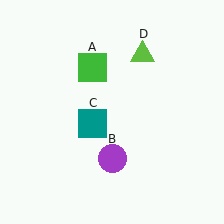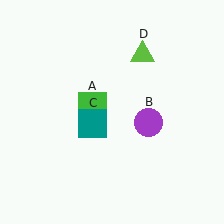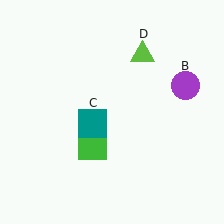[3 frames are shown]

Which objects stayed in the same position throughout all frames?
Teal square (object C) and lime triangle (object D) remained stationary.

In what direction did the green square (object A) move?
The green square (object A) moved down.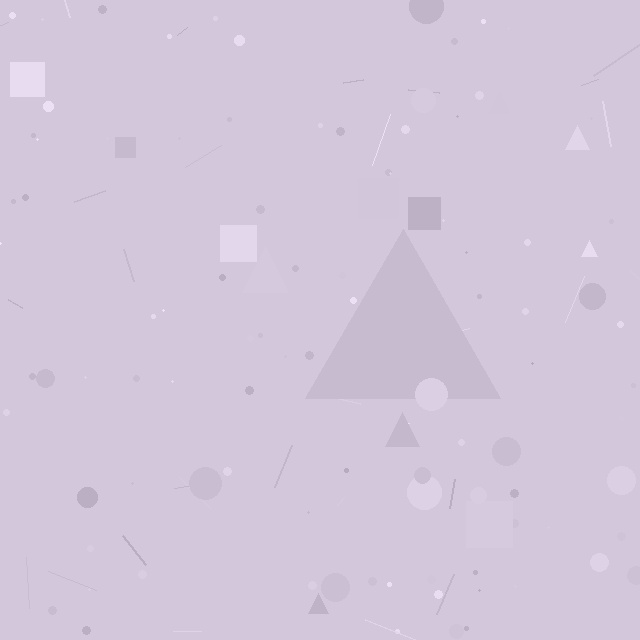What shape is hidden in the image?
A triangle is hidden in the image.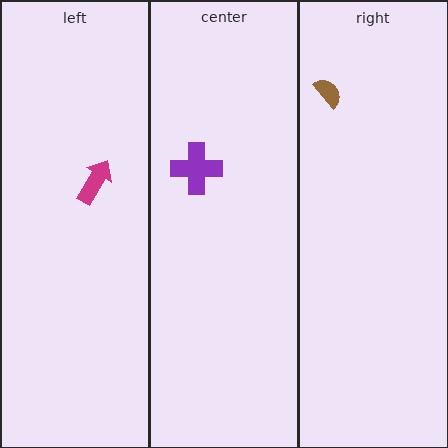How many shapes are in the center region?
1.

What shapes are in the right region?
The brown semicircle.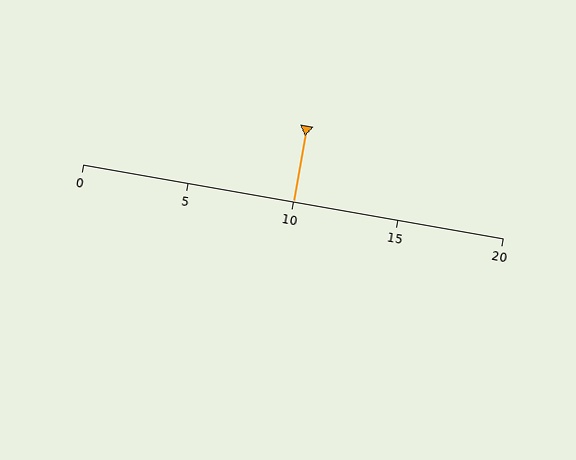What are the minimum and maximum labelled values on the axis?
The axis runs from 0 to 20.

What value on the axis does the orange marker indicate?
The marker indicates approximately 10.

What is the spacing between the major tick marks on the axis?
The major ticks are spaced 5 apart.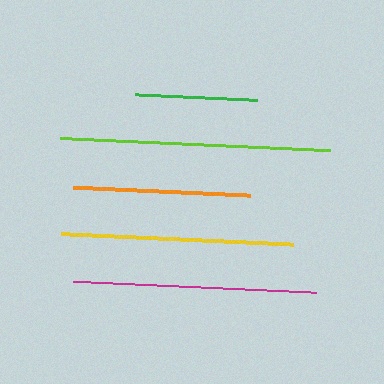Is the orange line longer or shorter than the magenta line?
The magenta line is longer than the orange line.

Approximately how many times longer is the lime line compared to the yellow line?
The lime line is approximately 1.2 times the length of the yellow line.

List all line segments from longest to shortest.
From longest to shortest: lime, magenta, yellow, orange, green.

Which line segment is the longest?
The lime line is the longest at approximately 269 pixels.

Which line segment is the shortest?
The green line is the shortest at approximately 122 pixels.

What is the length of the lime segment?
The lime segment is approximately 269 pixels long.